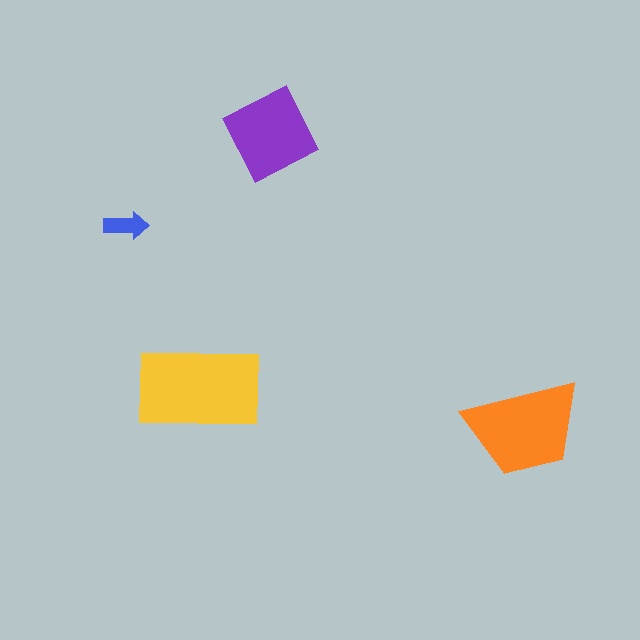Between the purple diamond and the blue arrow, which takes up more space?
The purple diamond.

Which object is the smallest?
The blue arrow.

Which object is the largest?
The yellow rectangle.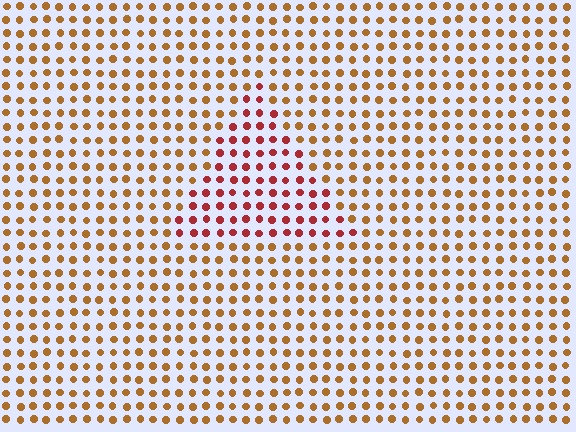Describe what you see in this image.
The image is filled with small brown elements in a uniform arrangement. A triangle-shaped region is visible where the elements are tinted to a slightly different hue, forming a subtle color boundary.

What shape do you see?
I see a triangle.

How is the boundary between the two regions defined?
The boundary is defined purely by a slight shift in hue (about 36 degrees). Spacing, size, and orientation are identical on both sides.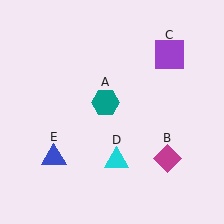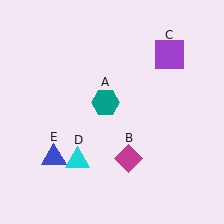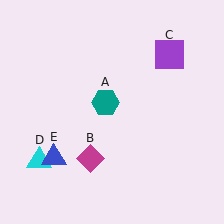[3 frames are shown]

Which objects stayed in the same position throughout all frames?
Teal hexagon (object A) and purple square (object C) and blue triangle (object E) remained stationary.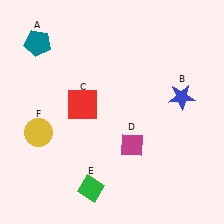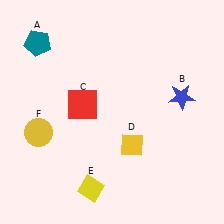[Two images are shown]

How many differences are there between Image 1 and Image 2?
There are 2 differences between the two images.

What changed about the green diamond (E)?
In Image 1, E is green. In Image 2, it changed to yellow.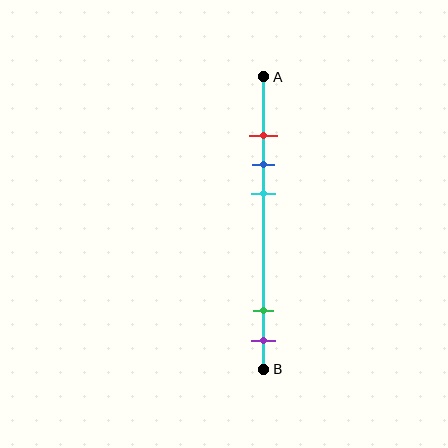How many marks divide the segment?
There are 5 marks dividing the segment.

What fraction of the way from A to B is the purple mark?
The purple mark is approximately 90% (0.9) of the way from A to B.